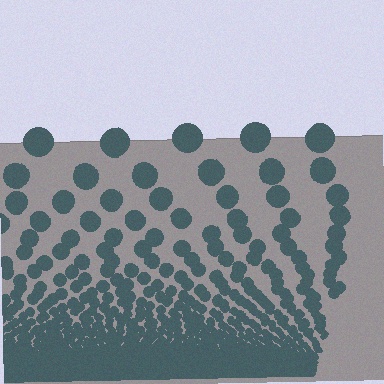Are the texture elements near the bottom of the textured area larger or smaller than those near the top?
Smaller. The gradient is inverted — elements near the bottom are smaller and denser.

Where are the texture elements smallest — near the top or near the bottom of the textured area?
Near the bottom.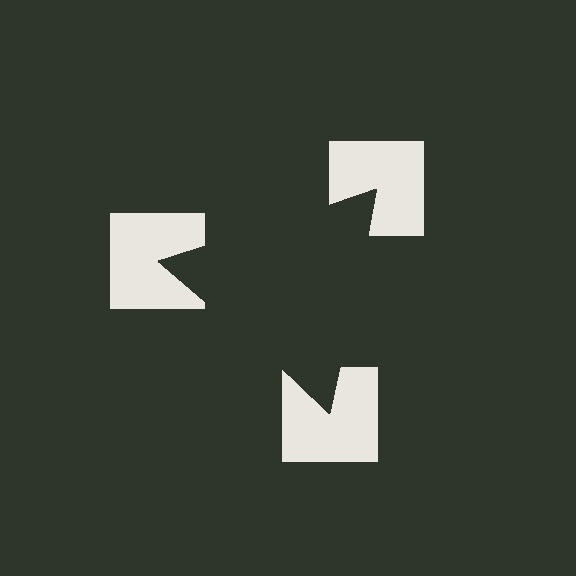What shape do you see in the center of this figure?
An illusory triangle — its edges are inferred from the aligned wedge cuts in the notched squares, not physically drawn.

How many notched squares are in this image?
There are 3 — one at each vertex of the illusory triangle.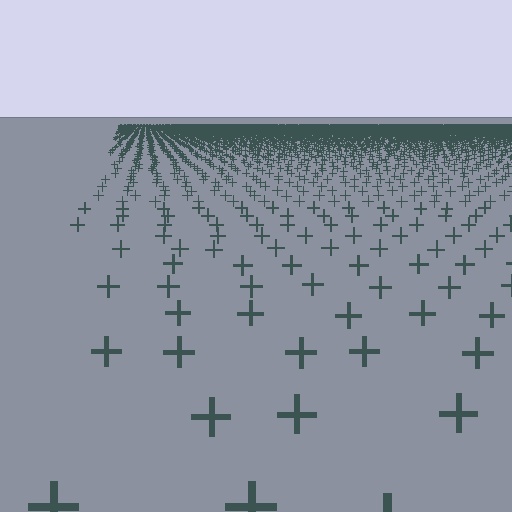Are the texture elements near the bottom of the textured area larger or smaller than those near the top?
Larger. Near the bottom, elements are closer to the viewer and appear at a bigger on-screen size.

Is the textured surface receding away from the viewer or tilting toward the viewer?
The surface is receding away from the viewer. Texture elements get smaller and denser toward the top.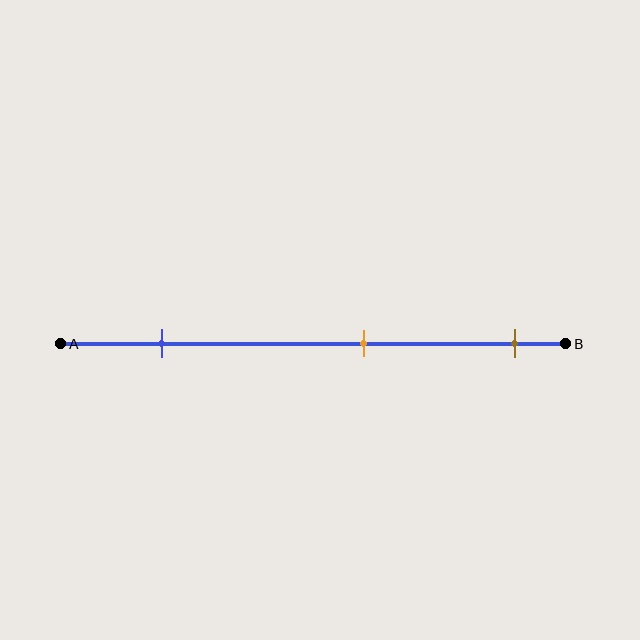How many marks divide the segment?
There are 3 marks dividing the segment.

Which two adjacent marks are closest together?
The orange and brown marks are the closest adjacent pair.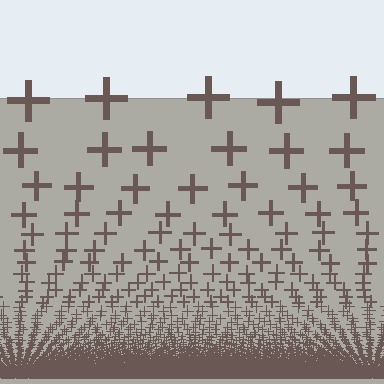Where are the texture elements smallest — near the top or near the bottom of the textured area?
Near the bottom.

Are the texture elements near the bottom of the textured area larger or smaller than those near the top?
Smaller. The gradient is inverted — elements near the bottom are smaller and denser.